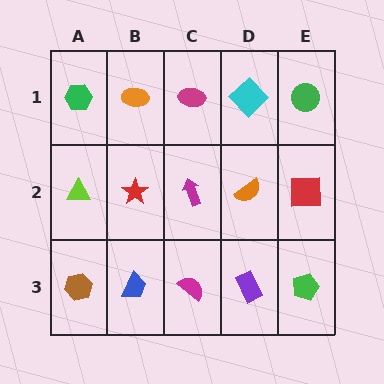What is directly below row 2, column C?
A magenta semicircle.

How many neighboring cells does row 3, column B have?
3.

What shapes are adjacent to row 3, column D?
An orange semicircle (row 2, column D), a magenta semicircle (row 3, column C), a green pentagon (row 3, column E).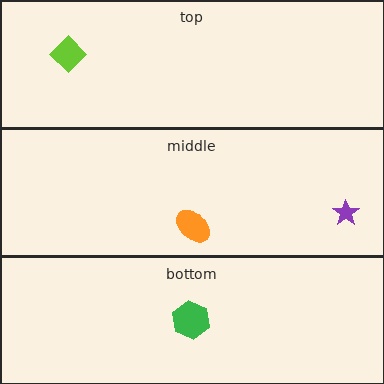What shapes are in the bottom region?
The green hexagon.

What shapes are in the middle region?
The purple star, the orange ellipse.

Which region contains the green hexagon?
The bottom region.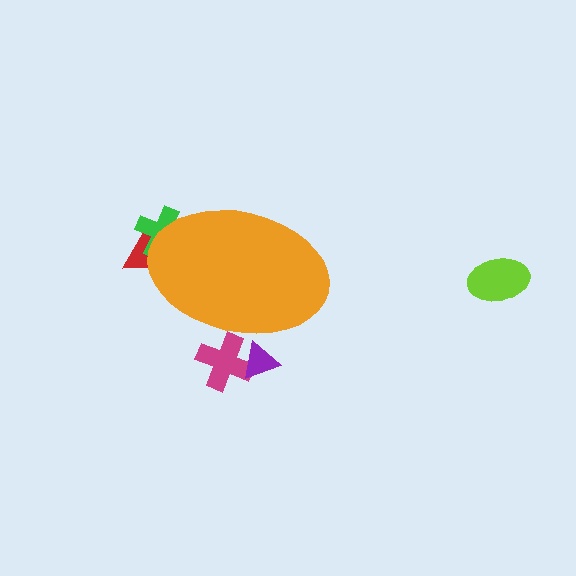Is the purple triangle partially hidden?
Yes, the purple triangle is partially hidden behind the orange ellipse.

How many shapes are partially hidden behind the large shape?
4 shapes are partially hidden.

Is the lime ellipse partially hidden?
No, the lime ellipse is fully visible.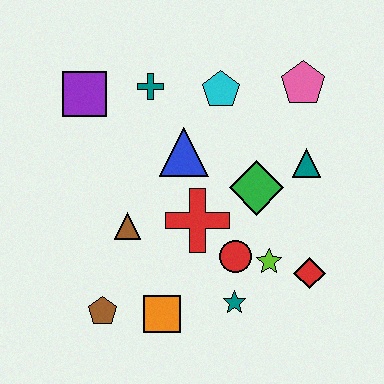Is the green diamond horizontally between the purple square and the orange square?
No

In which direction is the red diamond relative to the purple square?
The red diamond is to the right of the purple square.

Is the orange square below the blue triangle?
Yes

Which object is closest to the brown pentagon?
The orange square is closest to the brown pentagon.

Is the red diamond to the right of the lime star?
Yes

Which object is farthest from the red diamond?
The purple square is farthest from the red diamond.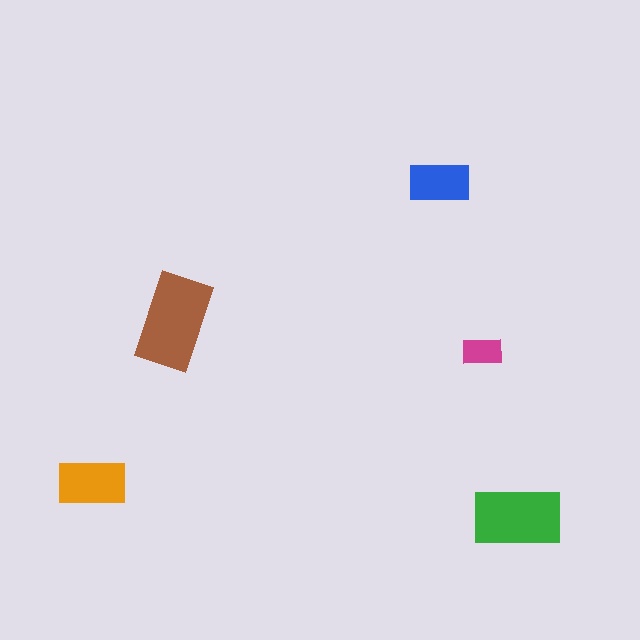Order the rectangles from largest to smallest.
the brown one, the green one, the orange one, the blue one, the magenta one.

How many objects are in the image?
There are 5 objects in the image.